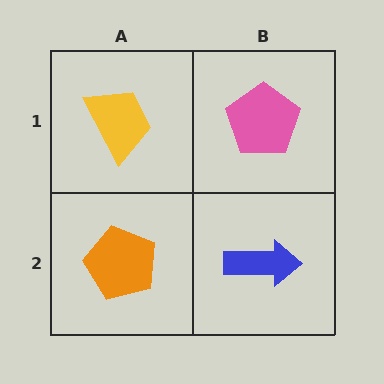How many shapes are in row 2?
2 shapes.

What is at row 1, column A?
A yellow trapezoid.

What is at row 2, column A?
An orange pentagon.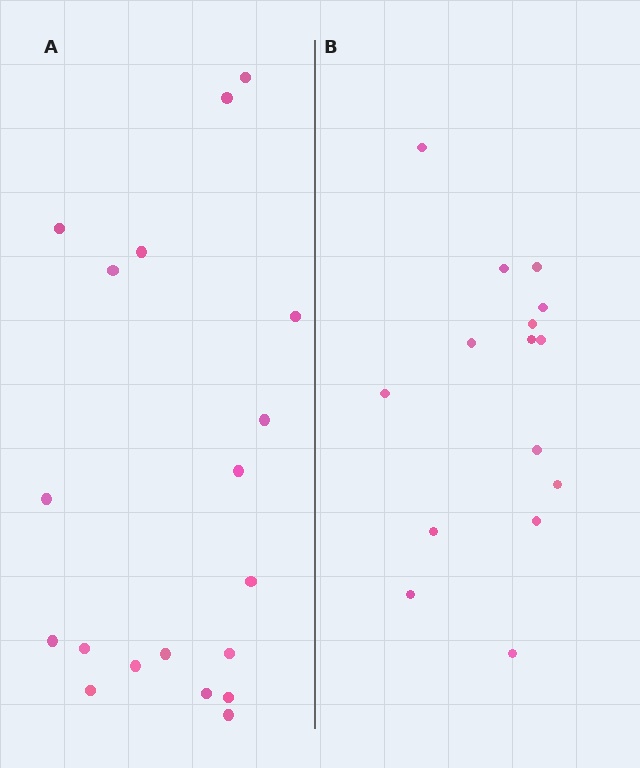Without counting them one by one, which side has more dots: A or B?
Region A (the left region) has more dots.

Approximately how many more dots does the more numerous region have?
Region A has about 4 more dots than region B.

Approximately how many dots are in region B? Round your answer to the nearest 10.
About 20 dots. (The exact count is 15, which rounds to 20.)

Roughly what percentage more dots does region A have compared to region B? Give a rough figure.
About 25% more.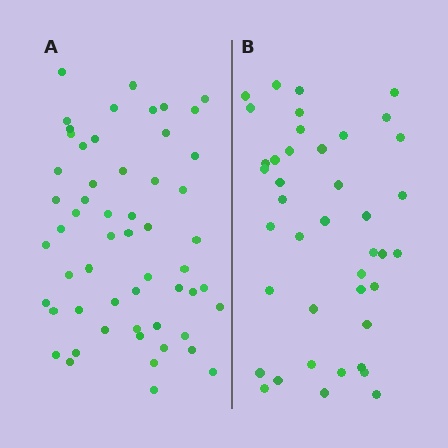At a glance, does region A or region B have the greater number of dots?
Region A (the left region) has more dots.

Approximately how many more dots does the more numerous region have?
Region A has approximately 15 more dots than region B.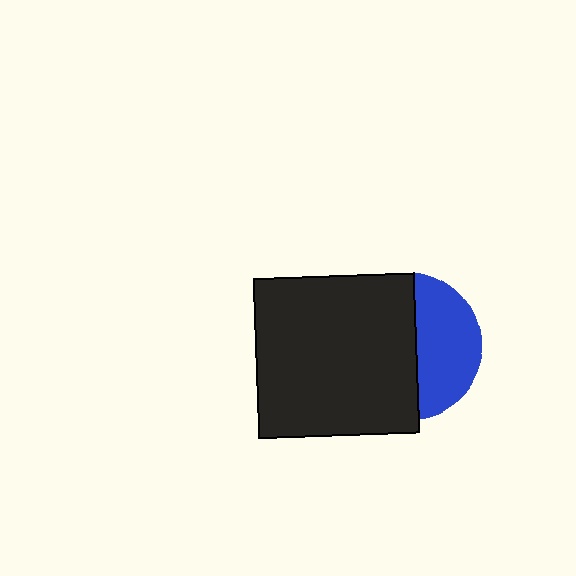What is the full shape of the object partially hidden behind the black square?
The partially hidden object is a blue circle.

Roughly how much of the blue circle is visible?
A small part of it is visible (roughly 42%).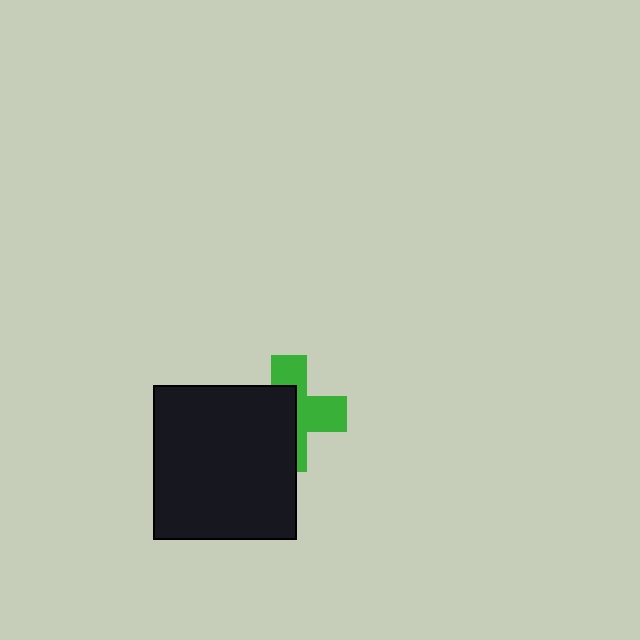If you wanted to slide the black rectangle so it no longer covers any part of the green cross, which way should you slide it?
Slide it left — that is the most direct way to separate the two shapes.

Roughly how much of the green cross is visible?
About half of it is visible (roughly 48%).